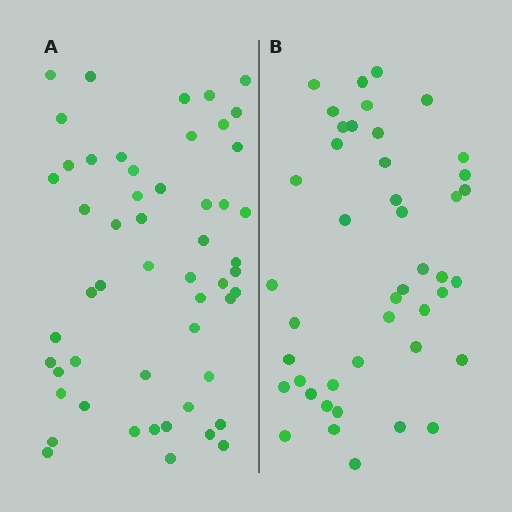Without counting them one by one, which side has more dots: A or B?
Region A (the left region) has more dots.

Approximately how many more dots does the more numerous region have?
Region A has roughly 8 or so more dots than region B.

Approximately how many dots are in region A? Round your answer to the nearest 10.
About 50 dots. (The exact count is 53, which rounds to 50.)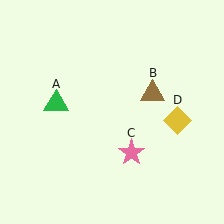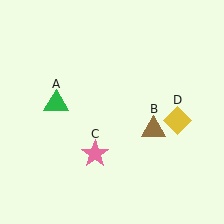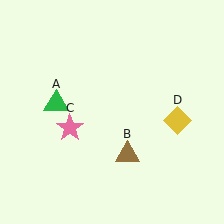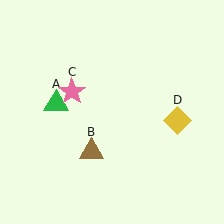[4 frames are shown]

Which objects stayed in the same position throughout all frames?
Green triangle (object A) and yellow diamond (object D) remained stationary.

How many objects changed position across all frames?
2 objects changed position: brown triangle (object B), pink star (object C).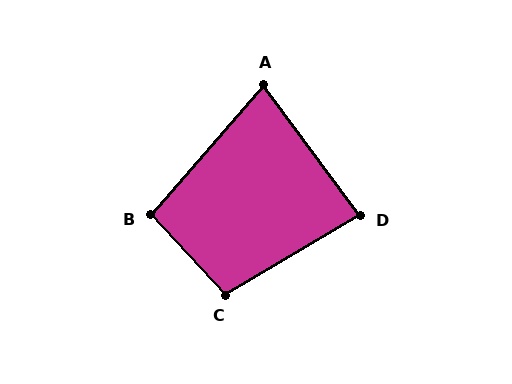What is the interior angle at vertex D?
Approximately 84 degrees (acute).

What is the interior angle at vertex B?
Approximately 96 degrees (obtuse).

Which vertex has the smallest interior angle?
A, at approximately 77 degrees.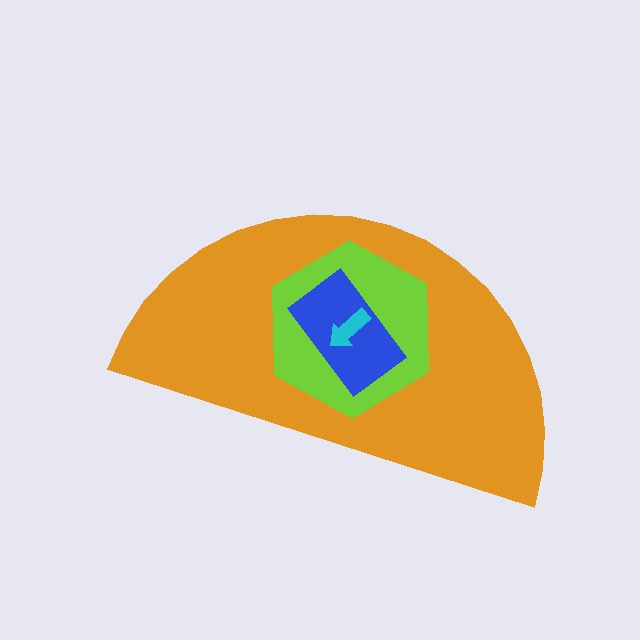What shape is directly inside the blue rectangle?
The cyan arrow.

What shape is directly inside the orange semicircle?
The lime hexagon.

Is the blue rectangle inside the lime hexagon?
Yes.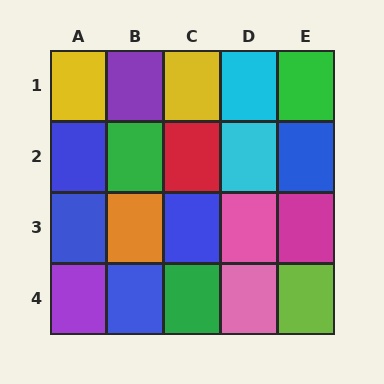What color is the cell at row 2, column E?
Blue.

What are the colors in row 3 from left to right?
Blue, orange, blue, pink, magenta.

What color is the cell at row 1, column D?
Cyan.